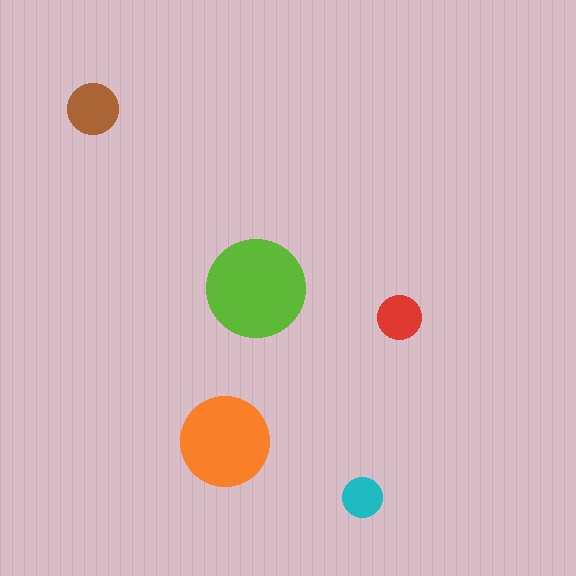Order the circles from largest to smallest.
the lime one, the orange one, the brown one, the red one, the cyan one.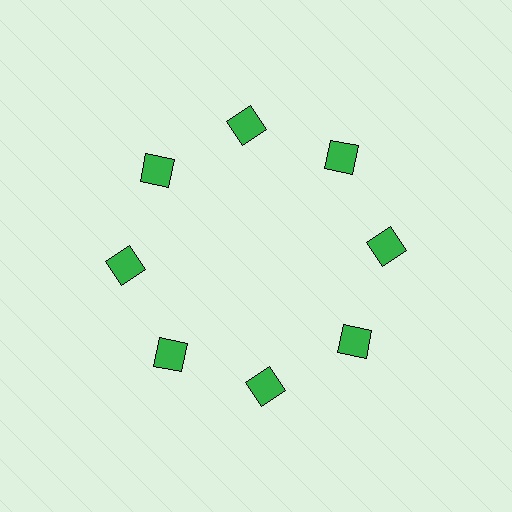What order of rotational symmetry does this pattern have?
This pattern has 8-fold rotational symmetry.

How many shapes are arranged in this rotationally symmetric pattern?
There are 8 shapes, arranged in 8 groups of 1.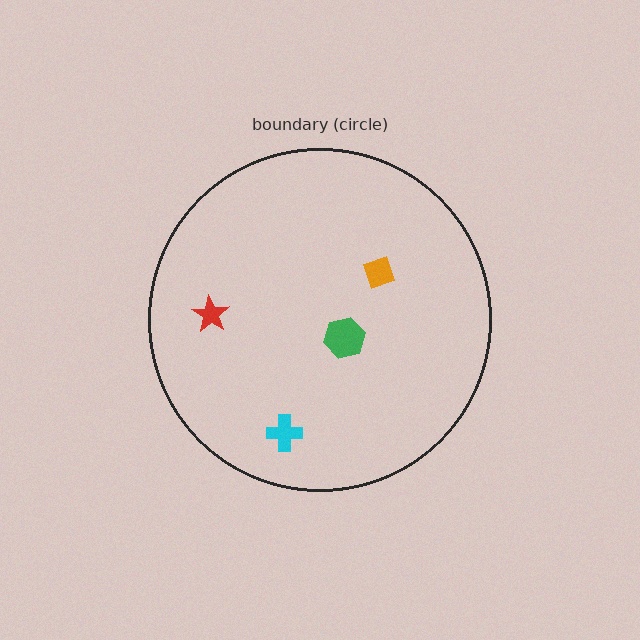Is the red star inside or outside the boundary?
Inside.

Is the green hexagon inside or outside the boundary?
Inside.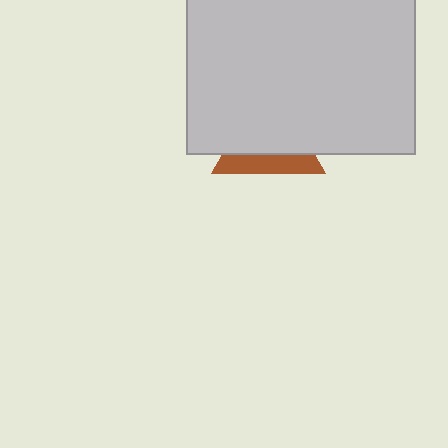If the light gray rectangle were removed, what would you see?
You would see the complete brown triangle.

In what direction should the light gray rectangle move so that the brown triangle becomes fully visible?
The light gray rectangle should move up. That is the shortest direction to clear the overlap and leave the brown triangle fully visible.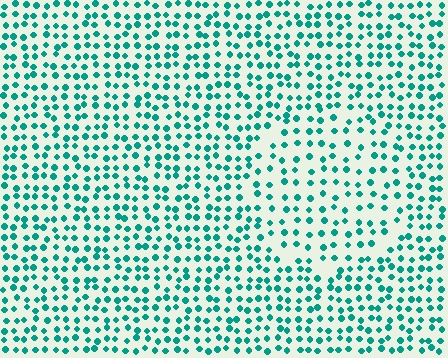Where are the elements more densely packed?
The elements are more densely packed outside the circle boundary.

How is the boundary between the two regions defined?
The boundary is defined by a change in element density (approximately 1.6x ratio). All elements are the same color, size, and shape.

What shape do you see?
I see a circle.